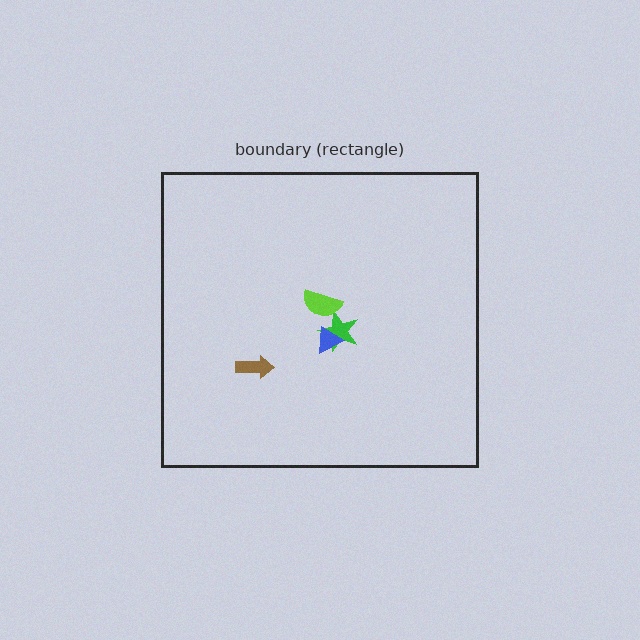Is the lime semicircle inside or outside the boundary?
Inside.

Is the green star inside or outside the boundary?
Inside.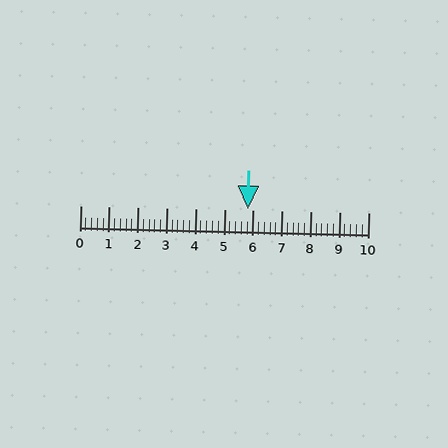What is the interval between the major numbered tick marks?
The major tick marks are spaced 1 units apart.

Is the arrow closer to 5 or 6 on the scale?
The arrow is closer to 6.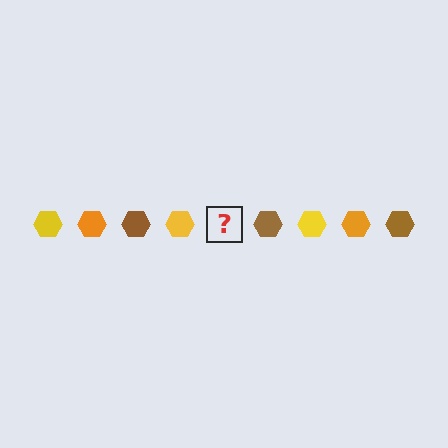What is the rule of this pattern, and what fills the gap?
The rule is that the pattern cycles through yellow, orange, brown hexagons. The gap should be filled with an orange hexagon.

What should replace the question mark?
The question mark should be replaced with an orange hexagon.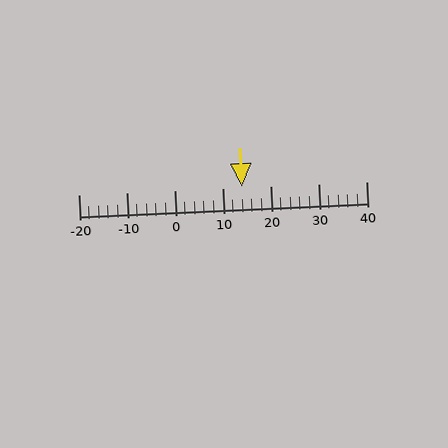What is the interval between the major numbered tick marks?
The major tick marks are spaced 10 units apart.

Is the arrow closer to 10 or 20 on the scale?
The arrow is closer to 10.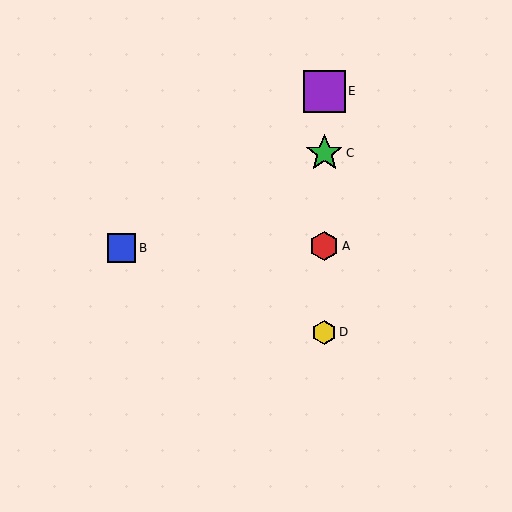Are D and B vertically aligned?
No, D is at x≈324 and B is at x≈121.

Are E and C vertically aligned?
Yes, both are at x≈324.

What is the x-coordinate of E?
Object E is at x≈324.